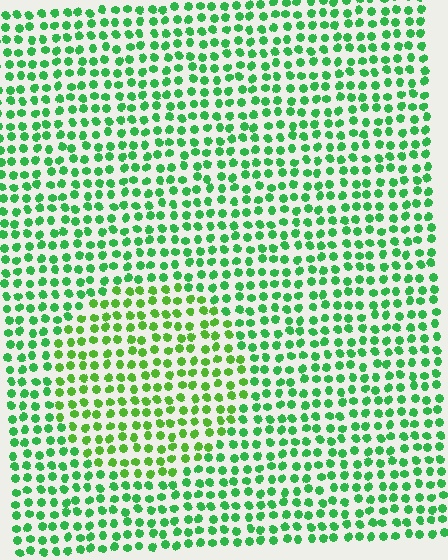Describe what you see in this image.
The image is filled with small green elements in a uniform arrangement. A circle-shaped region is visible where the elements are tinted to a slightly different hue, forming a subtle color boundary.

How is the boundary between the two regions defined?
The boundary is defined purely by a slight shift in hue (about 27 degrees). Spacing, size, and orientation are identical on both sides.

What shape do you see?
I see a circle.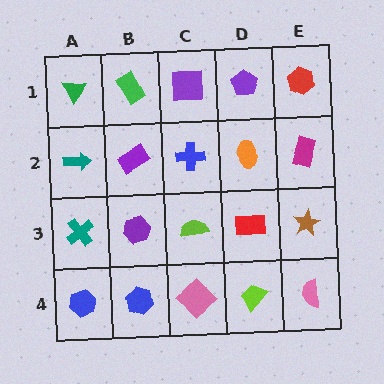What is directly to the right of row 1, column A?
A green rectangle.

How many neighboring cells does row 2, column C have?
4.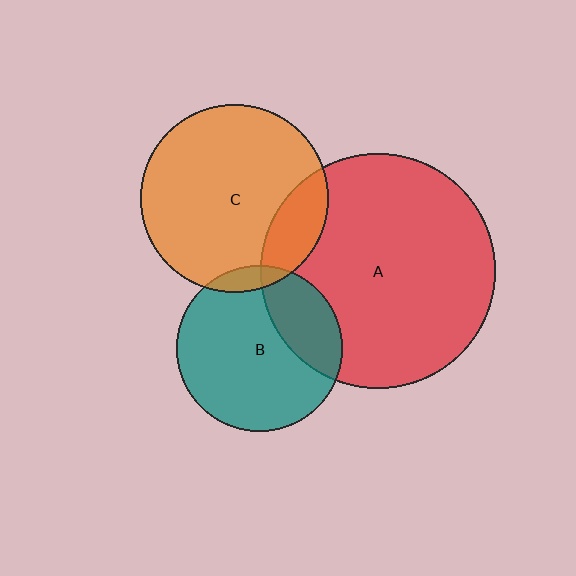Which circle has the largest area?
Circle A (red).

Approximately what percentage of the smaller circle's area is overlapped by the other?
Approximately 15%.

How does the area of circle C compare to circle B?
Approximately 1.3 times.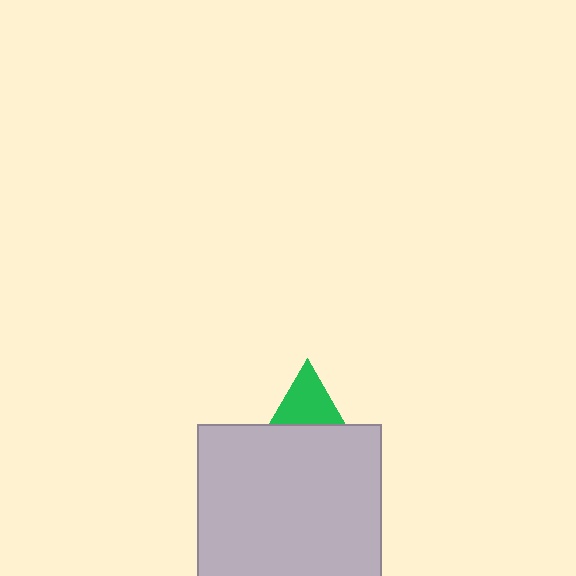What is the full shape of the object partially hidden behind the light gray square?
The partially hidden object is a green triangle.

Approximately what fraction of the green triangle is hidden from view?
Roughly 55% of the green triangle is hidden behind the light gray square.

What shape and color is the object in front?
The object in front is a light gray square.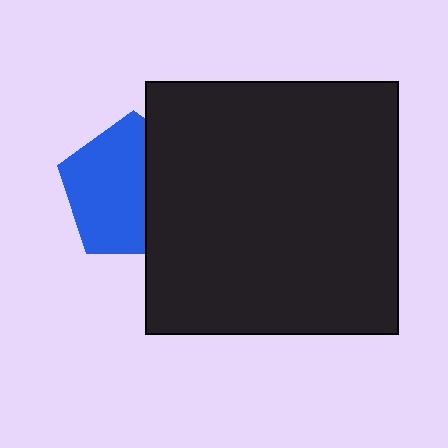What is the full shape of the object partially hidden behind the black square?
The partially hidden object is a blue pentagon.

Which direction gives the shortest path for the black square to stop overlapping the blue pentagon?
Moving right gives the shortest separation.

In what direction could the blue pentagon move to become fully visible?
The blue pentagon could move left. That would shift it out from behind the black square entirely.